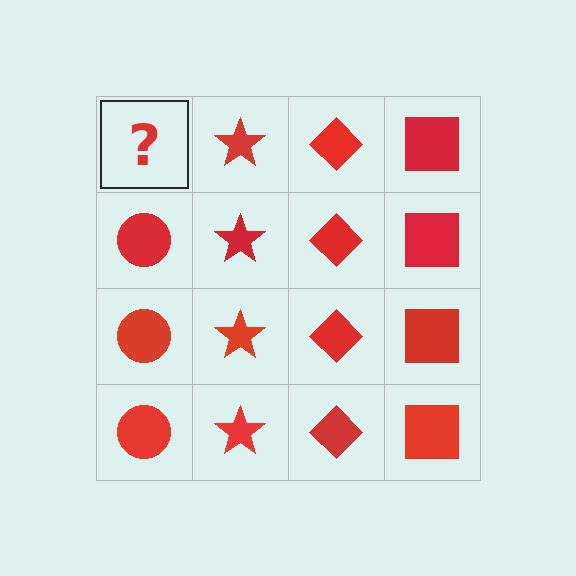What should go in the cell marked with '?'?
The missing cell should contain a red circle.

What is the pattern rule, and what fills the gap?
The rule is that each column has a consistent shape. The gap should be filled with a red circle.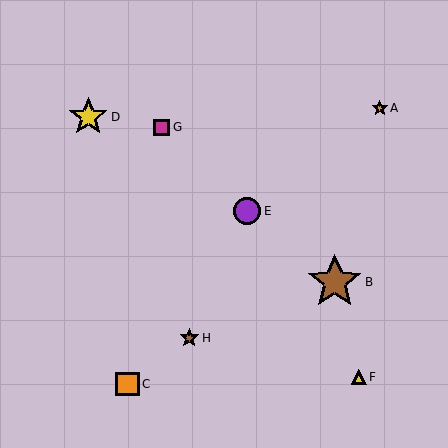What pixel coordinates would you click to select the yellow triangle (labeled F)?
Click at (359, 377) to select the yellow triangle F.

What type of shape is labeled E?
Shape E is a purple circle.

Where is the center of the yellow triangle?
The center of the yellow triangle is at (359, 377).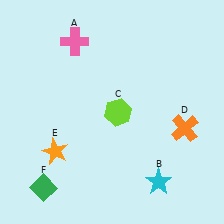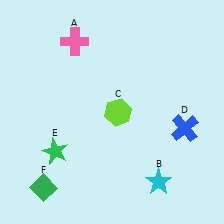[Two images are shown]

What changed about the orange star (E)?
In Image 1, E is orange. In Image 2, it changed to green.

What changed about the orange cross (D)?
In Image 1, D is orange. In Image 2, it changed to blue.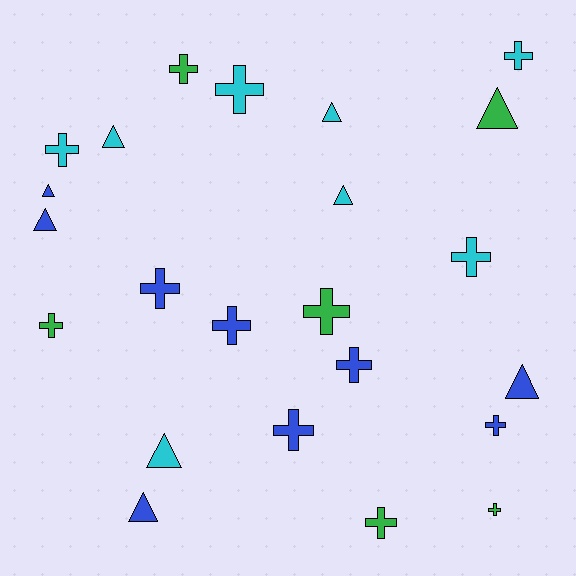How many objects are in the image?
There are 23 objects.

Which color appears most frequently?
Blue, with 9 objects.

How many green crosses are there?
There are 5 green crosses.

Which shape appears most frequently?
Cross, with 14 objects.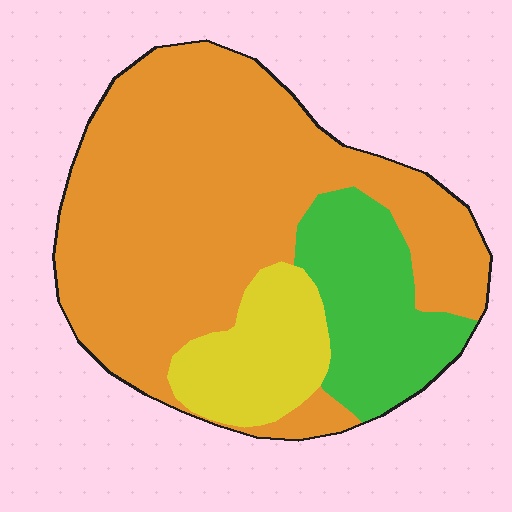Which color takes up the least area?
Yellow, at roughly 15%.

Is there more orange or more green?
Orange.